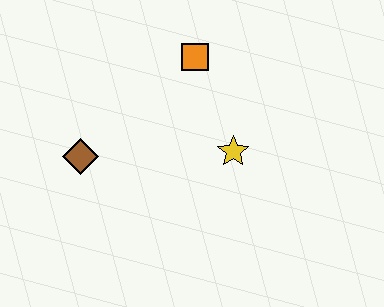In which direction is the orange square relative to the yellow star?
The orange square is above the yellow star.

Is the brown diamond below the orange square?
Yes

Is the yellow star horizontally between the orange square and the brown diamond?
No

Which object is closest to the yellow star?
The orange square is closest to the yellow star.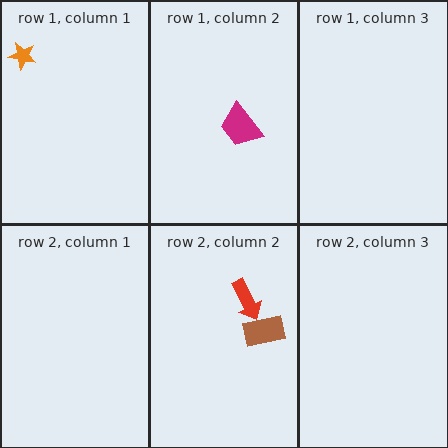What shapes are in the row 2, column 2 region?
The red arrow, the brown rectangle.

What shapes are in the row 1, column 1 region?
The orange star.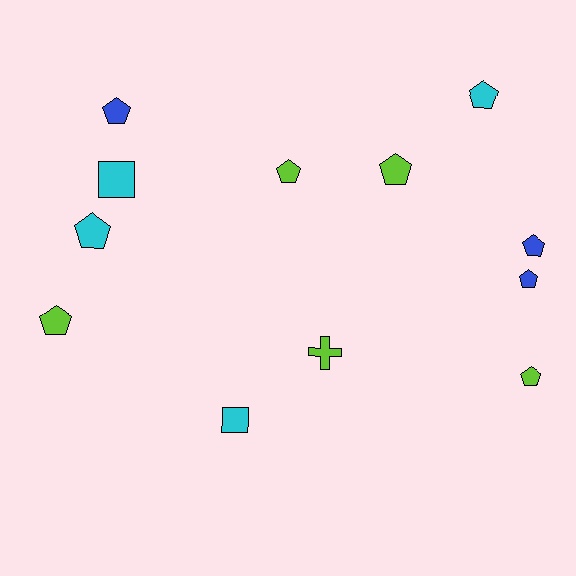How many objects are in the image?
There are 12 objects.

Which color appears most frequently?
Lime, with 5 objects.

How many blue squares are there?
There are no blue squares.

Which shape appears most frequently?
Pentagon, with 9 objects.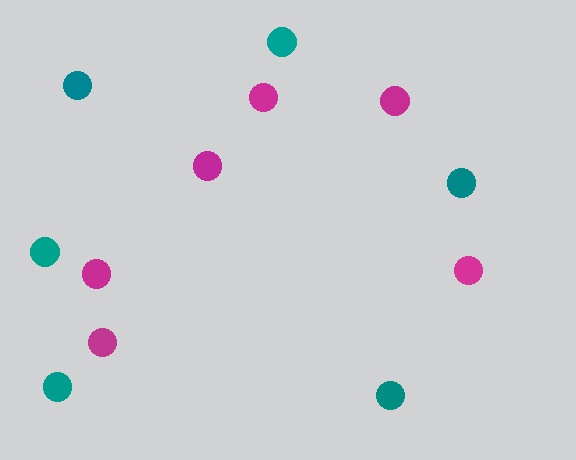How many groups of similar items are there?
There are 2 groups: one group of magenta circles (6) and one group of teal circles (6).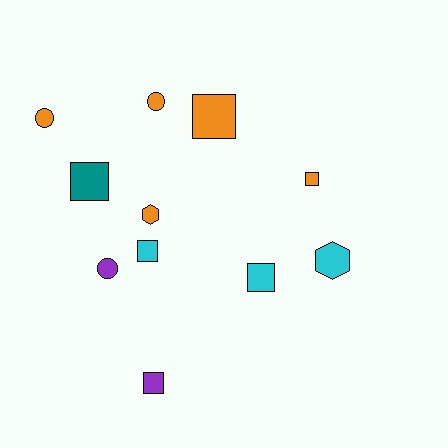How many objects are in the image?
There are 11 objects.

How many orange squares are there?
There are 2 orange squares.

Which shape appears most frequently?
Square, with 6 objects.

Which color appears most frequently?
Orange, with 5 objects.